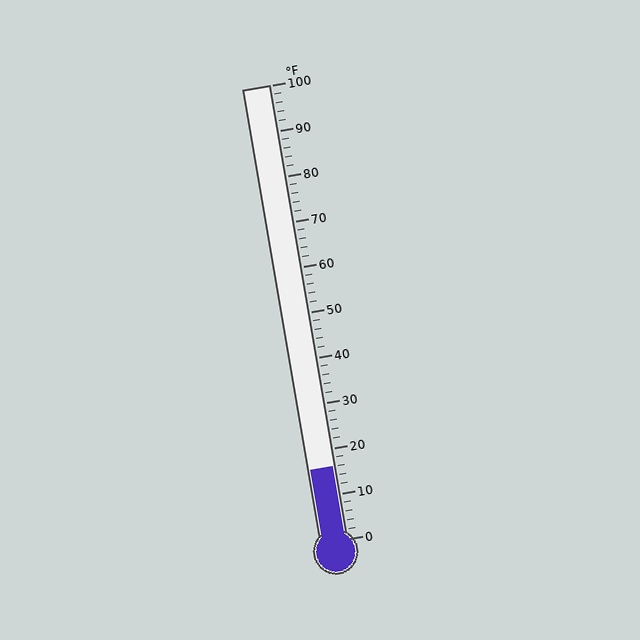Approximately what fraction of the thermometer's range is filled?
The thermometer is filled to approximately 15% of its range.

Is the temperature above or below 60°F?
The temperature is below 60°F.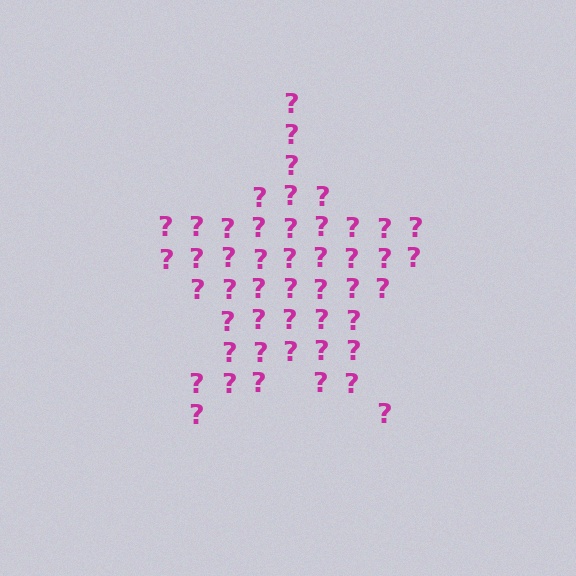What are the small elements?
The small elements are question marks.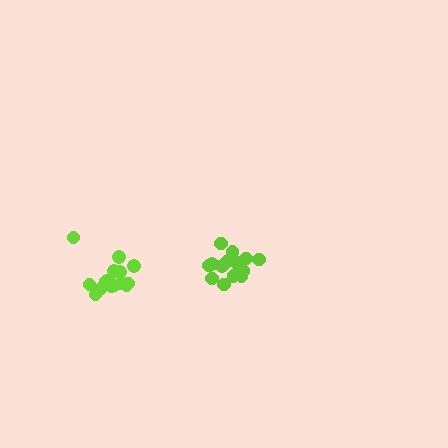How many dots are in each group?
Group 1: 17 dots, Group 2: 16 dots (33 total).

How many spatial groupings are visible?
There are 2 spatial groupings.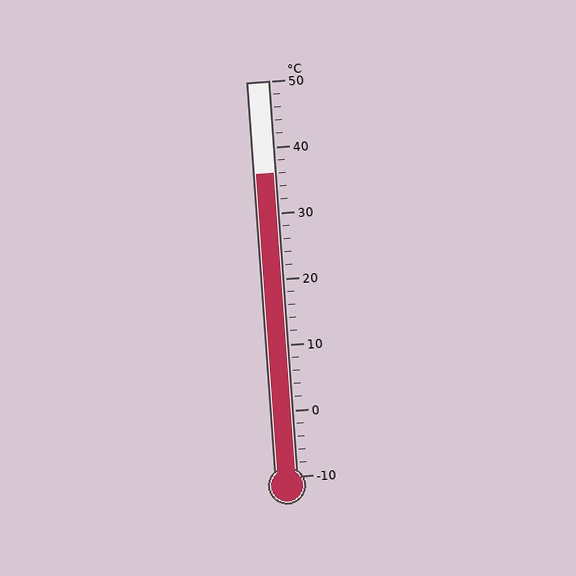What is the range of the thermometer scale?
The thermometer scale ranges from -10°C to 50°C.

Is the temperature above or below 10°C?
The temperature is above 10°C.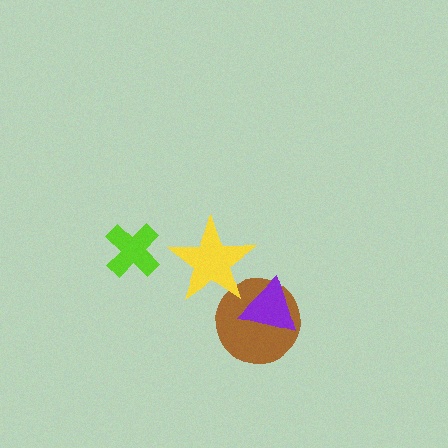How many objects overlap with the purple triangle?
1 object overlaps with the purple triangle.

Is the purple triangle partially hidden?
No, no other shape covers it.